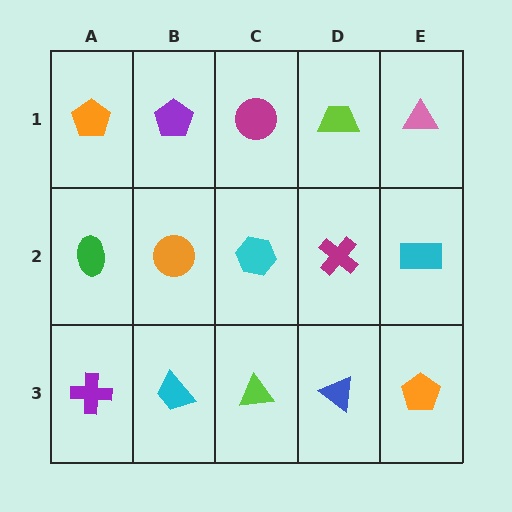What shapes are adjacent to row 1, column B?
An orange circle (row 2, column B), an orange pentagon (row 1, column A), a magenta circle (row 1, column C).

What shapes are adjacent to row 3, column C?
A cyan hexagon (row 2, column C), a cyan trapezoid (row 3, column B), a blue triangle (row 3, column D).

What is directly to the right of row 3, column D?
An orange pentagon.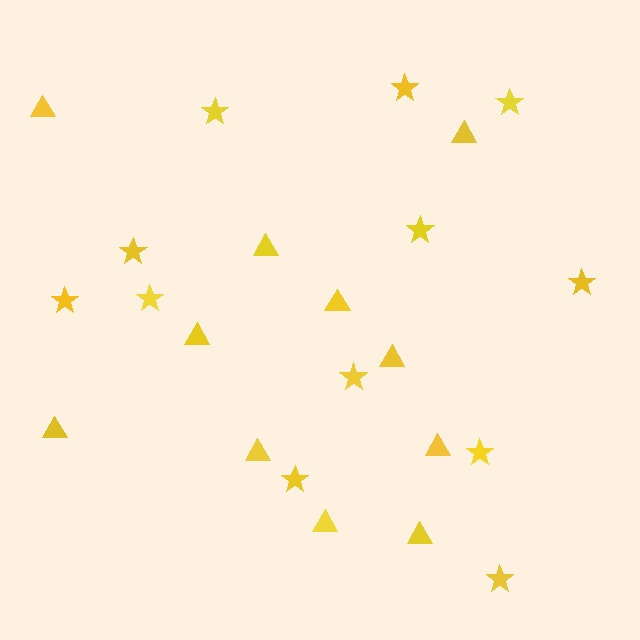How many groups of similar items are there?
There are 2 groups: one group of stars (12) and one group of triangles (11).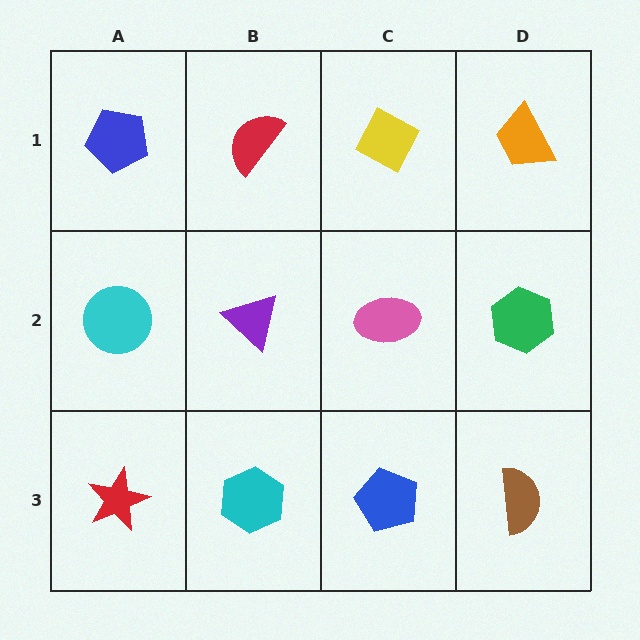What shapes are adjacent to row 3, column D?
A green hexagon (row 2, column D), a blue pentagon (row 3, column C).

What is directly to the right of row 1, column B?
A yellow diamond.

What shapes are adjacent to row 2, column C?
A yellow diamond (row 1, column C), a blue pentagon (row 3, column C), a purple triangle (row 2, column B), a green hexagon (row 2, column D).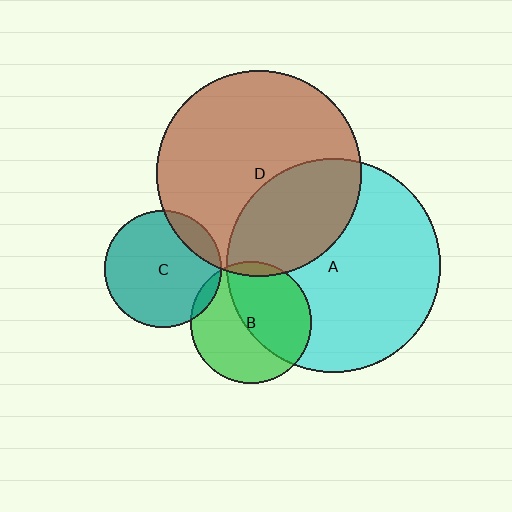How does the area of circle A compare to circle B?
Approximately 3.1 times.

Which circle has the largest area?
Circle A (cyan).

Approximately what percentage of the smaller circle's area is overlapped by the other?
Approximately 5%.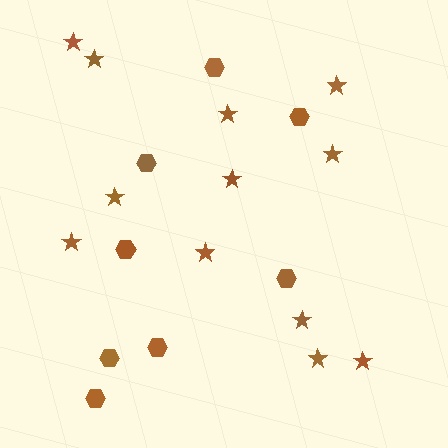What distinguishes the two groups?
There are 2 groups: one group of hexagons (8) and one group of stars (12).